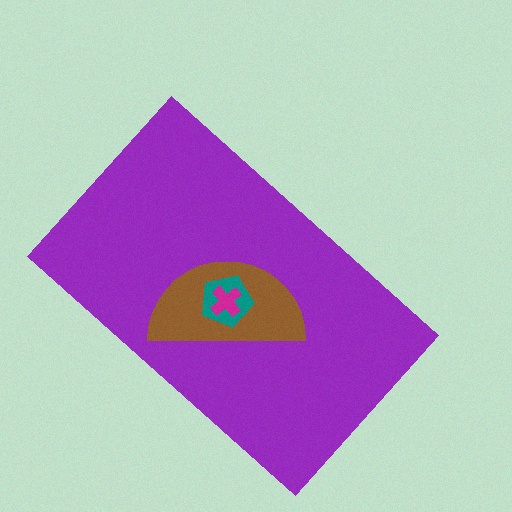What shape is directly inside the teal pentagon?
The magenta cross.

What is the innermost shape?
The magenta cross.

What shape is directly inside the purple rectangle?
The brown semicircle.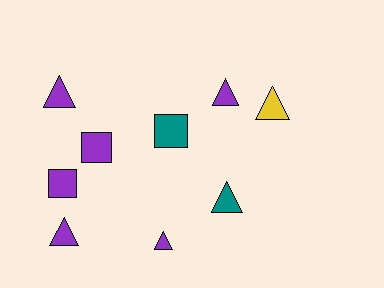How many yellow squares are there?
There are no yellow squares.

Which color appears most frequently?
Purple, with 6 objects.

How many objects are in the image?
There are 9 objects.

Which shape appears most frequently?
Triangle, with 6 objects.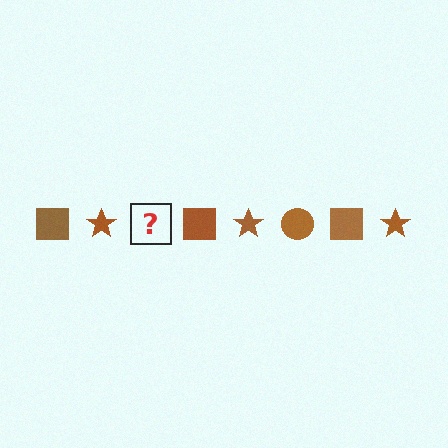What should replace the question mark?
The question mark should be replaced with a brown circle.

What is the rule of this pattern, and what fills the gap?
The rule is that the pattern cycles through square, star, circle shapes in brown. The gap should be filled with a brown circle.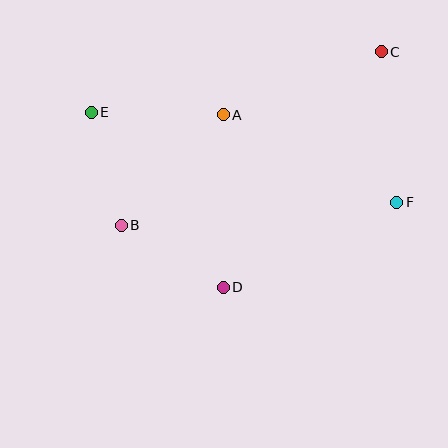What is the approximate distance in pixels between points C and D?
The distance between C and D is approximately 283 pixels.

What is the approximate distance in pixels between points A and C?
The distance between A and C is approximately 170 pixels.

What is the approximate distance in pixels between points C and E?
The distance between C and E is approximately 297 pixels.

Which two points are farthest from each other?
Points E and F are farthest from each other.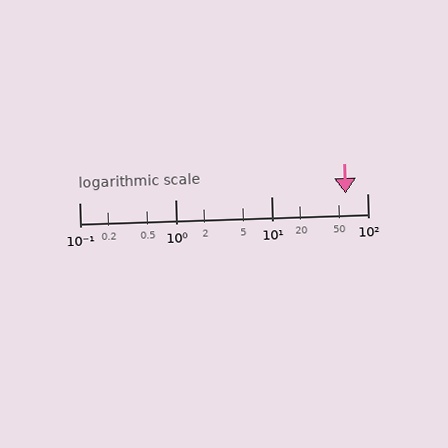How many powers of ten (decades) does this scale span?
The scale spans 3 decades, from 0.1 to 100.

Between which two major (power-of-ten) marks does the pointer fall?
The pointer is between 10 and 100.